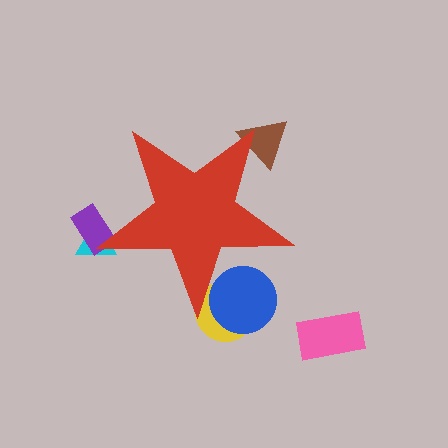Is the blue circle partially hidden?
Yes, the blue circle is partially hidden behind the red star.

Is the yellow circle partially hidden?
Yes, the yellow circle is partially hidden behind the red star.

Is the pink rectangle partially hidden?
No, the pink rectangle is fully visible.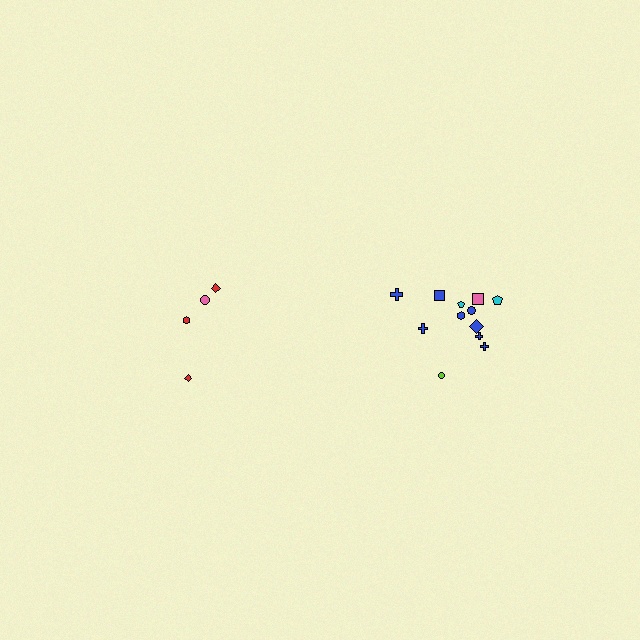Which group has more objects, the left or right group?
The right group.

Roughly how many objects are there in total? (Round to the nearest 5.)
Roughly 15 objects in total.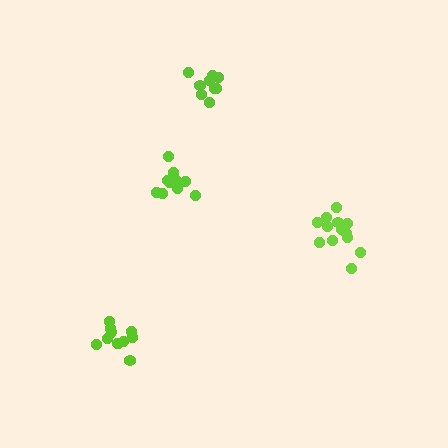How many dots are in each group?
Group 1: 13 dots, Group 2: 10 dots, Group 3: 11 dots, Group 4: 9 dots (43 total).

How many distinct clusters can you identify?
There are 4 distinct clusters.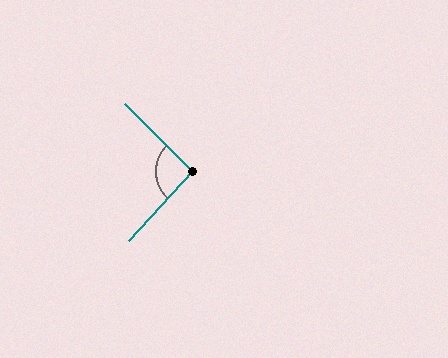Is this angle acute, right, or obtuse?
It is approximately a right angle.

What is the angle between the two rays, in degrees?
Approximately 92 degrees.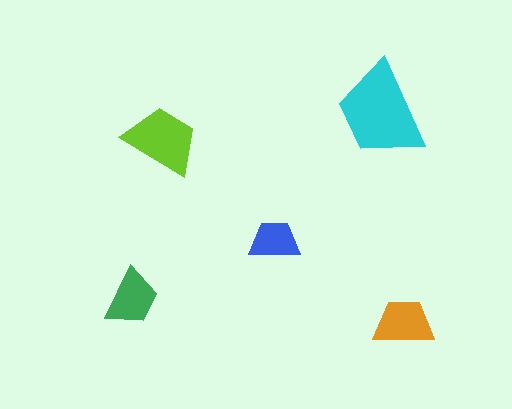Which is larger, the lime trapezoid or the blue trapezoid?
The lime one.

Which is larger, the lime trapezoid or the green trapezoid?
The lime one.